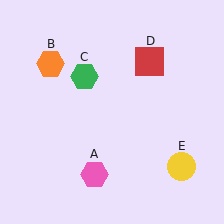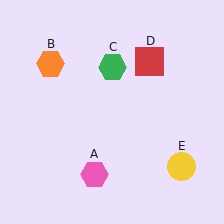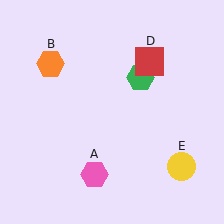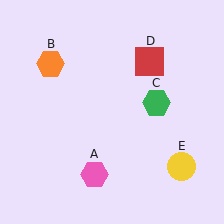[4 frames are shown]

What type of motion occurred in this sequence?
The green hexagon (object C) rotated clockwise around the center of the scene.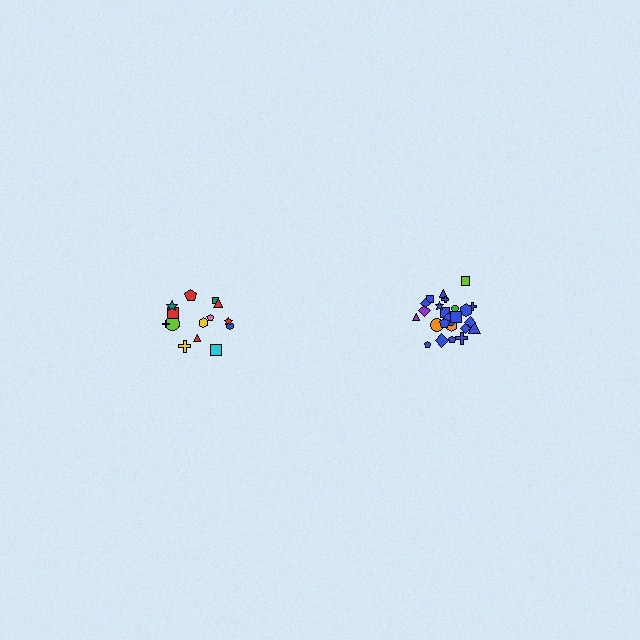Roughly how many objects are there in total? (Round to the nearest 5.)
Roughly 40 objects in total.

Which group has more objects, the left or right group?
The right group.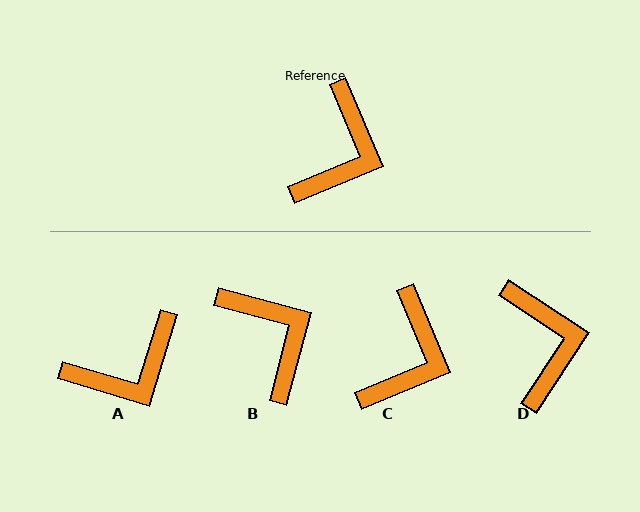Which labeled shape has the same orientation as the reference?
C.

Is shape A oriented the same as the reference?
No, it is off by about 40 degrees.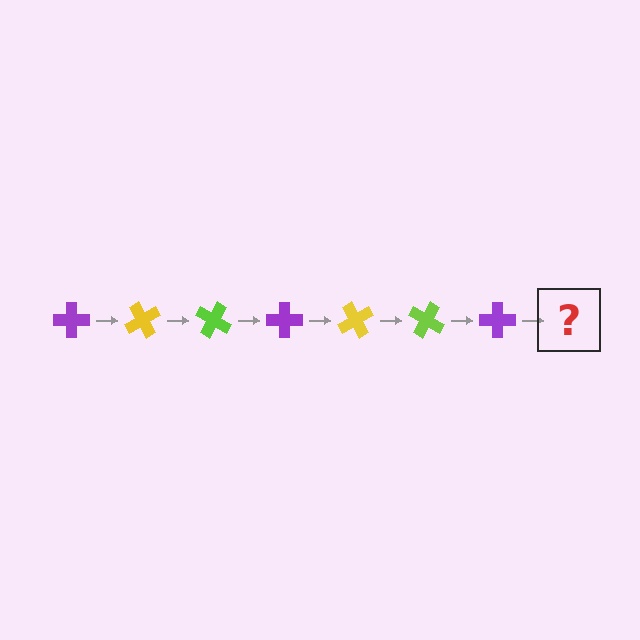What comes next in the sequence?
The next element should be a yellow cross, rotated 420 degrees from the start.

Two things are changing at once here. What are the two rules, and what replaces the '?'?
The two rules are that it rotates 60 degrees each step and the color cycles through purple, yellow, and lime. The '?' should be a yellow cross, rotated 420 degrees from the start.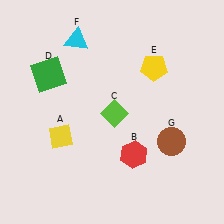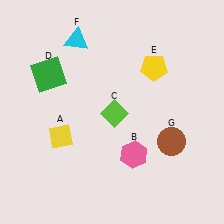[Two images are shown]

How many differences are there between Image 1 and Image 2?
There is 1 difference between the two images.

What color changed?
The hexagon (B) changed from red in Image 1 to pink in Image 2.